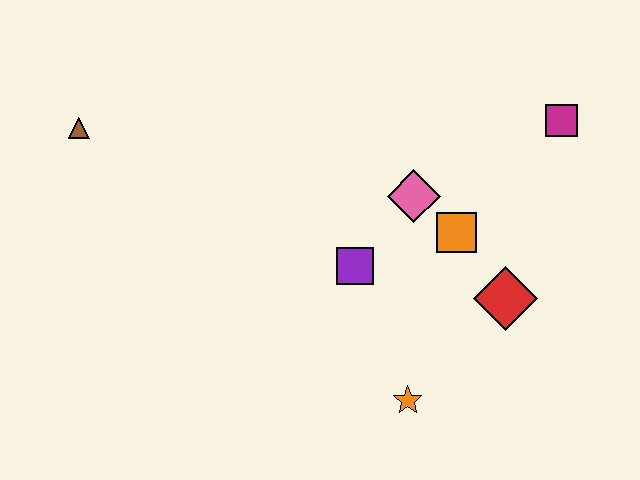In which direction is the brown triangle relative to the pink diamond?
The brown triangle is to the left of the pink diamond.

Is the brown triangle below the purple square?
No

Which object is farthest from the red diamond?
The brown triangle is farthest from the red diamond.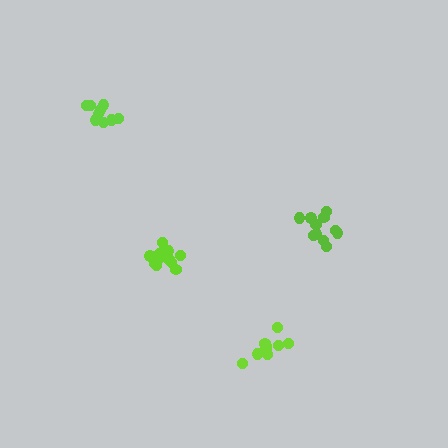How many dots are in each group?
Group 1: 11 dots, Group 2: 9 dots, Group 3: 9 dots, Group 4: 13 dots (42 total).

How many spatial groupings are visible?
There are 4 spatial groupings.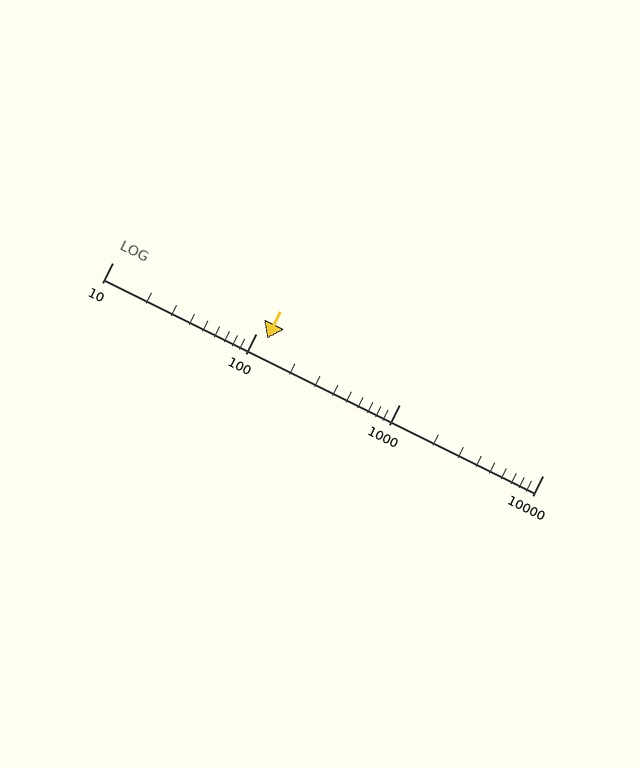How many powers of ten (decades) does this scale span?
The scale spans 3 decades, from 10 to 10000.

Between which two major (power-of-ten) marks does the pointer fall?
The pointer is between 100 and 1000.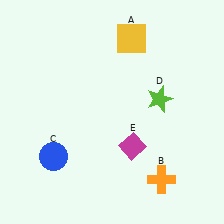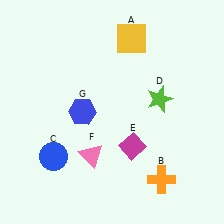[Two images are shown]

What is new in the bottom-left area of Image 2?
A pink triangle (F) was added in the bottom-left area of Image 2.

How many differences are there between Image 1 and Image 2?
There are 2 differences between the two images.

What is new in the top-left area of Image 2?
A blue hexagon (G) was added in the top-left area of Image 2.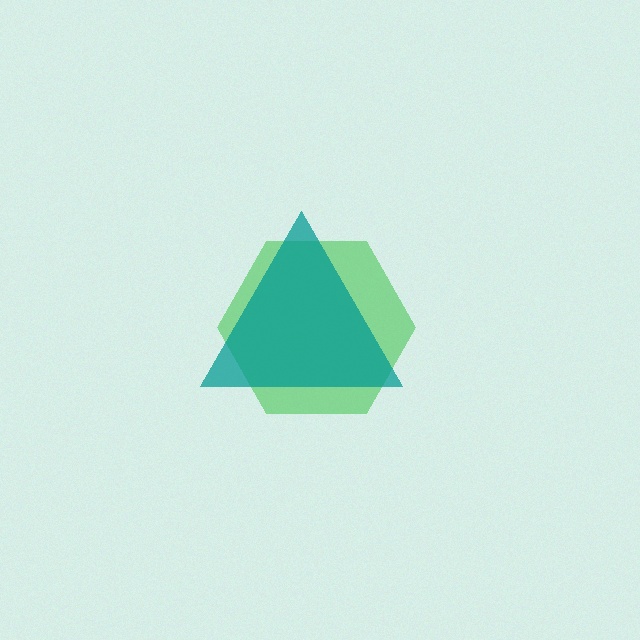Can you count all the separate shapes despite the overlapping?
Yes, there are 2 separate shapes.